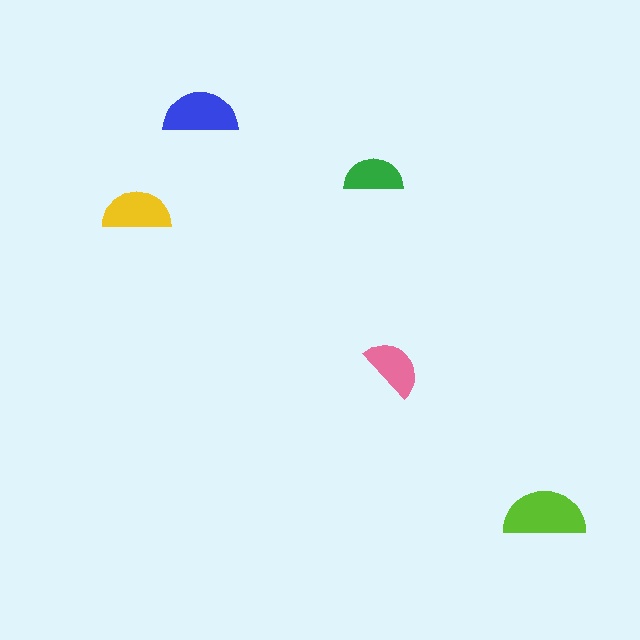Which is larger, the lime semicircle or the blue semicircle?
The lime one.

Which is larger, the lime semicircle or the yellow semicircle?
The lime one.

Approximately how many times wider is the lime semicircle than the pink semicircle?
About 1.5 times wider.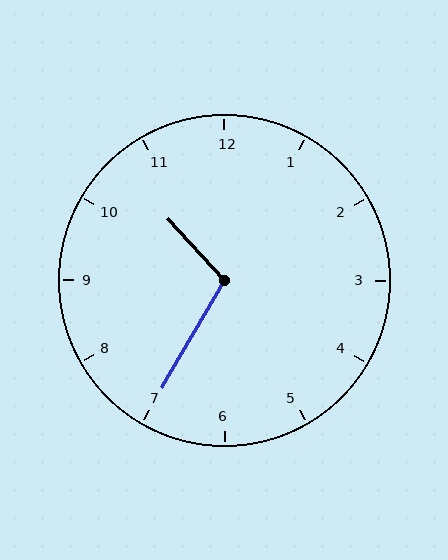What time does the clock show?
10:35.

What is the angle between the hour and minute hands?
Approximately 108 degrees.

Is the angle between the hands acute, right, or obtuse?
It is obtuse.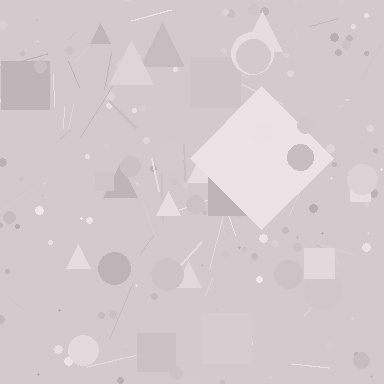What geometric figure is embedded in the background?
A diamond is embedded in the background.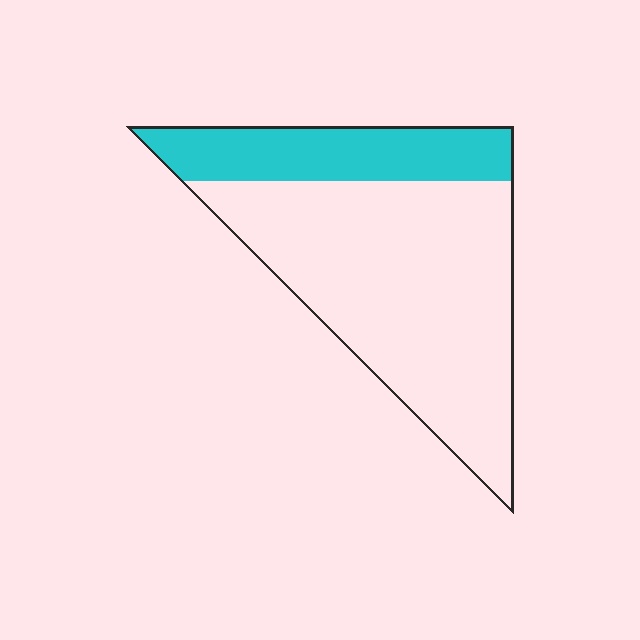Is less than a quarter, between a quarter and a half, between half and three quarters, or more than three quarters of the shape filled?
Between a quarter and a half.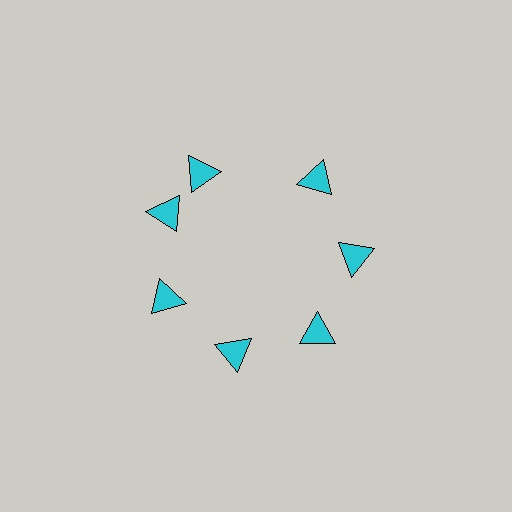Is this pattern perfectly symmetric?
No. The 7 cyan triangles are arranged in a ring, but one element near the 12 o'clock position is rotated out of alignment along the ring, breaking the 7-fold rotational symmetry.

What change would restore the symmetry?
The symmetry would be restored by rotating it back into even spacing with its neighbors so that all 7 triangles sit at equal angles and equal distance from the center.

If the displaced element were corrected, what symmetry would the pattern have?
It would have 7-fold rotational symmetry — the pattern would map onto itself every 51 degrees.